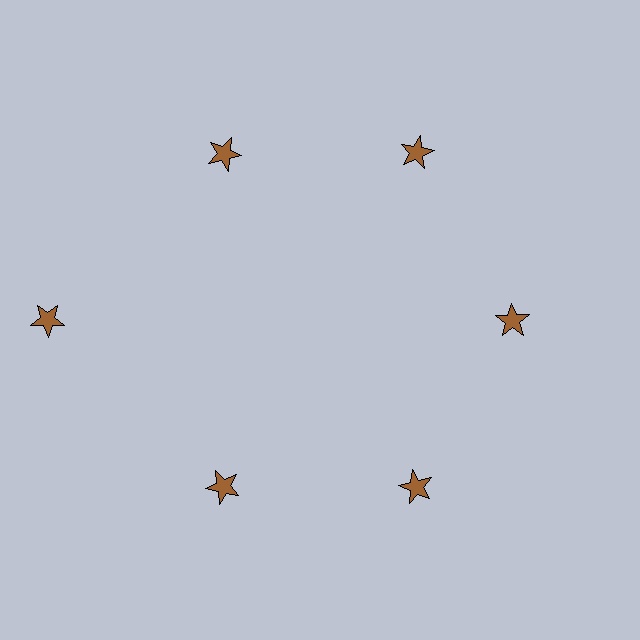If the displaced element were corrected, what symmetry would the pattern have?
It would have 6-fold rotational symmetry — the pattern would map onto itself every 60 degrees.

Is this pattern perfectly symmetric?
No. The 6 brown stars are arranged in a ring, but one element near the 9 o'clock position is pushed outward from the center, breaking the 6-fold rotational symmetry.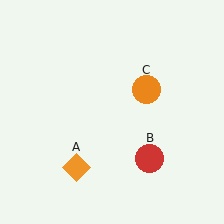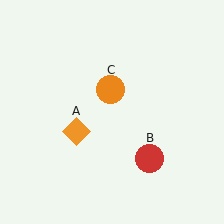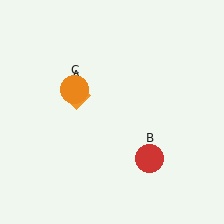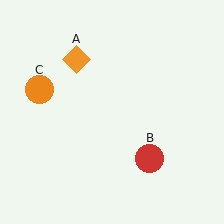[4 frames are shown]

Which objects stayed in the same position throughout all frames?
Red circle (object B) remained stationary.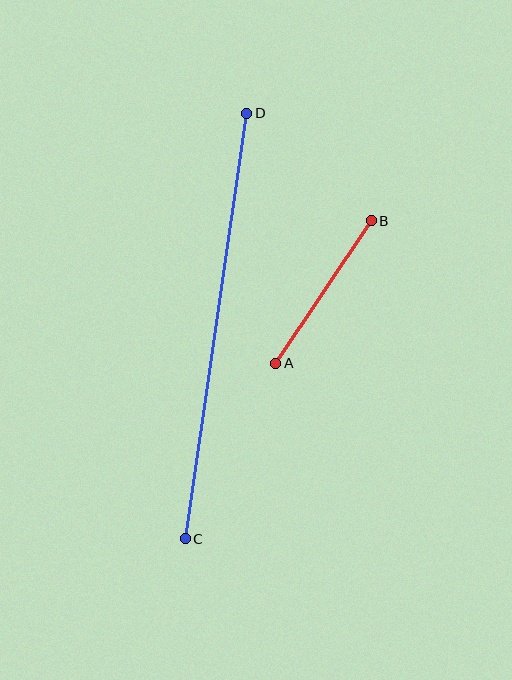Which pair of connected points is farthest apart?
Points C and D are farthest apart.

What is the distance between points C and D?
The distance is approximately 430 pixels.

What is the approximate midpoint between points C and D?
The midpoint is at approximately (216, 326) pixels.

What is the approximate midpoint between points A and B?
The midpoint is at approximately (324, 292) pixels.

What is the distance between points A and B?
The distance is approximately 172 pixels.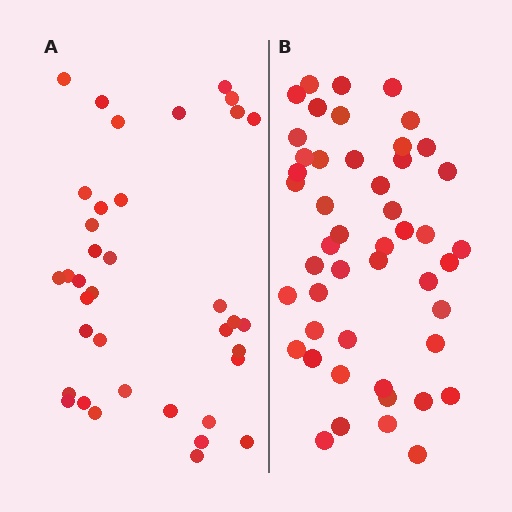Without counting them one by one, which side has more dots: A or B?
Region B (the right region) has more dots.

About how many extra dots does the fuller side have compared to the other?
Region B has roughly 12 or so more dots than region A.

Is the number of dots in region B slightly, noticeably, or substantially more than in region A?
Region B has noticeably more, but not dramatically so. The ratio is roughly 1.3 to 1.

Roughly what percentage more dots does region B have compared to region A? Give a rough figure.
About 30% more.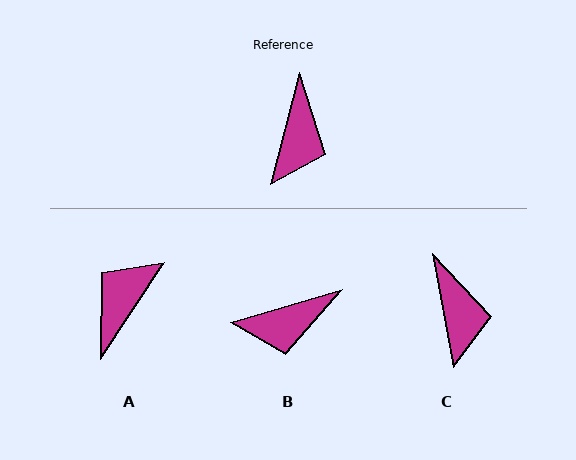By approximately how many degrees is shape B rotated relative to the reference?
Approximately 59 degrees clockwise.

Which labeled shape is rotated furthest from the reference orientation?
A, about 161 degrees away.